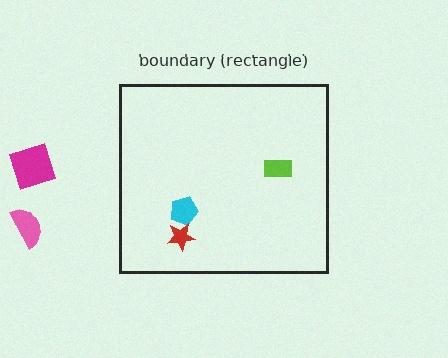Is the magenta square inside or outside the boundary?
Outside.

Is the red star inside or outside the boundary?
Inside.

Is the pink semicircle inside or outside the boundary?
Outside.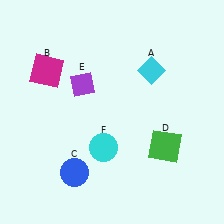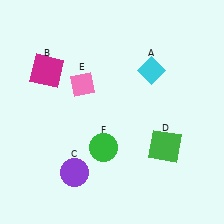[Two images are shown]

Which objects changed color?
C changed from blue to purple. E changed from purple to pink. F changed from cyan to green.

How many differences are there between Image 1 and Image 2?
There are 3 differences between the two images.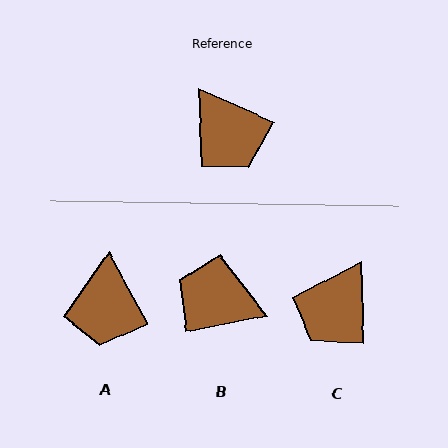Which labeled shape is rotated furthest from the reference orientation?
B, about 145 degrees away.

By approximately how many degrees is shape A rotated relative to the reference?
Approximately 37 degrees clockwise.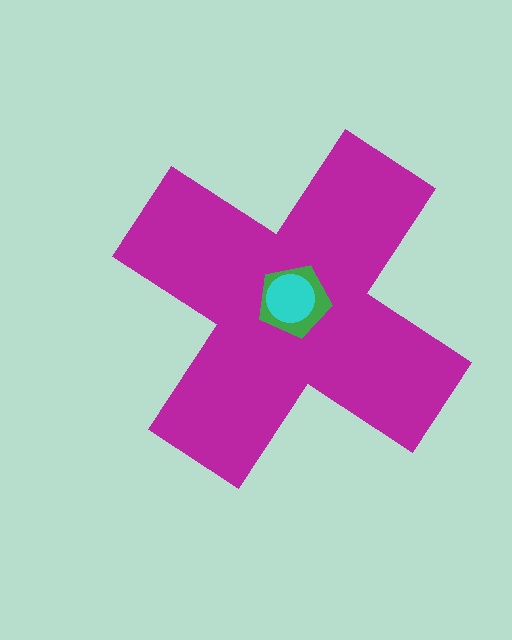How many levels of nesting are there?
3.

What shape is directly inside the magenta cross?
The green pentagon.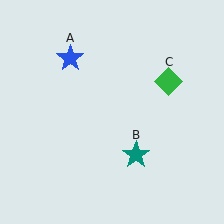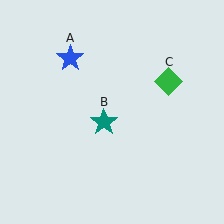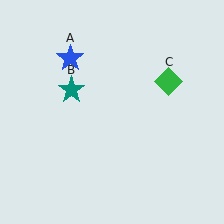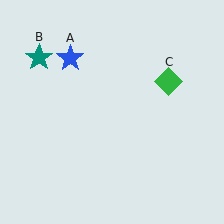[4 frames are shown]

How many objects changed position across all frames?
1 object changed position: teal star (object B).